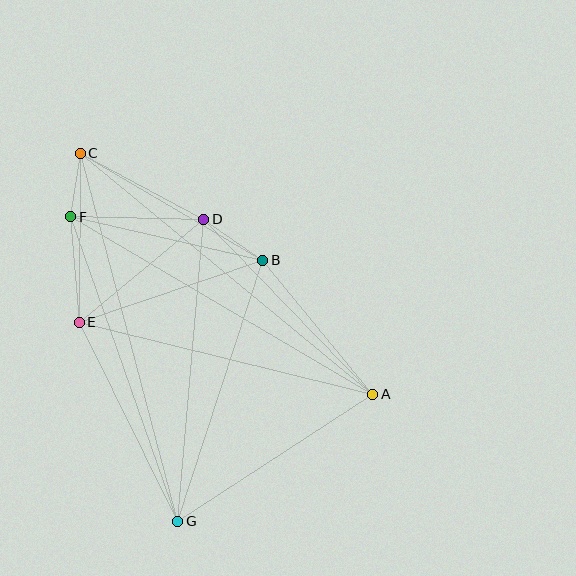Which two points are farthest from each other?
Points C and G are farthest from each other.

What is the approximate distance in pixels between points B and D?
The distance between B and D is approximately 72 pixels.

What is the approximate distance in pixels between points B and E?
The distance between B and E is approximately 194 pixels.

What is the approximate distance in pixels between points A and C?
The distance between A and C is approximately 379 pixels.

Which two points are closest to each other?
Points C and F are closest to each other.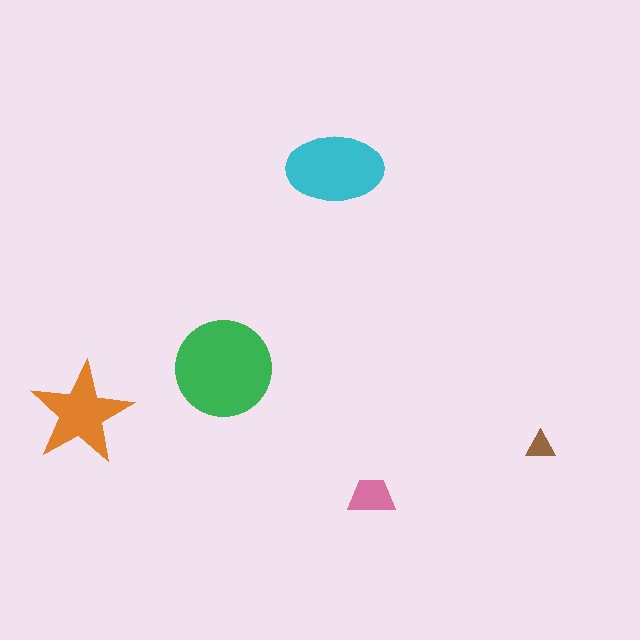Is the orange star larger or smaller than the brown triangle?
Larger.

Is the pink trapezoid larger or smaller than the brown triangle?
Larger.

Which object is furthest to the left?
The orange star is leftmost.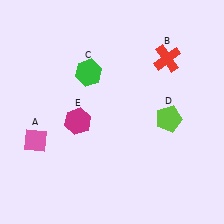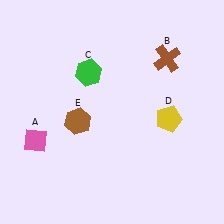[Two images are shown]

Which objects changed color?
B changed from red to brown. D changed from lime to yellow. E changed from magenta to brown.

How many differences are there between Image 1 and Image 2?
There are 3 differences between the two images.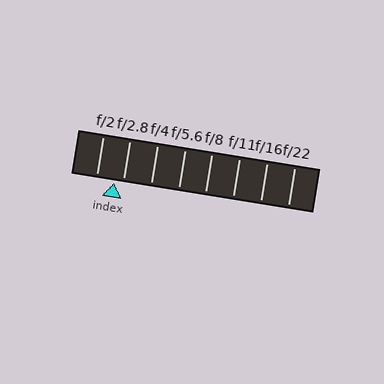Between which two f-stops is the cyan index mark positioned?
The index mark is between f/2 and f/2.8.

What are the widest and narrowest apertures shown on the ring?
The widest aperture shown is f/2 and the narrowest is f/22.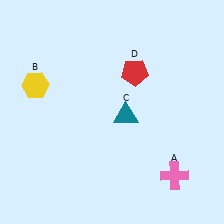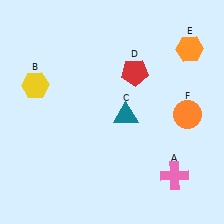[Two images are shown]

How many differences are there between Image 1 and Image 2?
There are 2 differences between the two images.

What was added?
An orange hexagon (E), an orange circle (F) were added in Image 2.